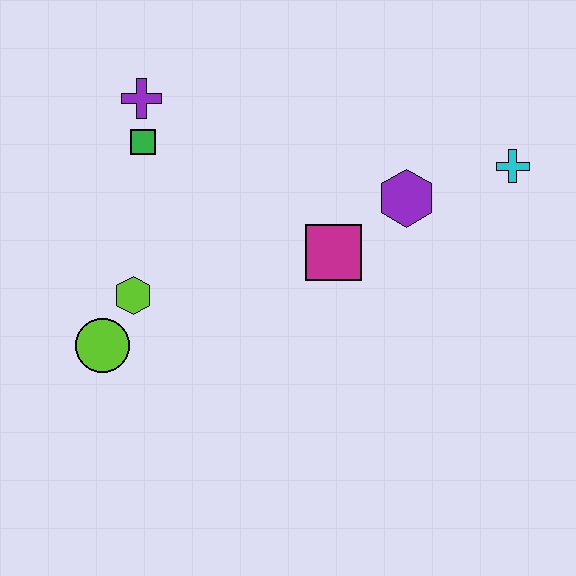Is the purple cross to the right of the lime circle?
Yes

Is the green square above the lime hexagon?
Yes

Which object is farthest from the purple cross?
The cyan cross is farthest from the purple cross.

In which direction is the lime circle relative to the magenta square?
The lime circle is to the left of the magenta square.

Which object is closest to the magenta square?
The purple hexagon is closest to the magenta square.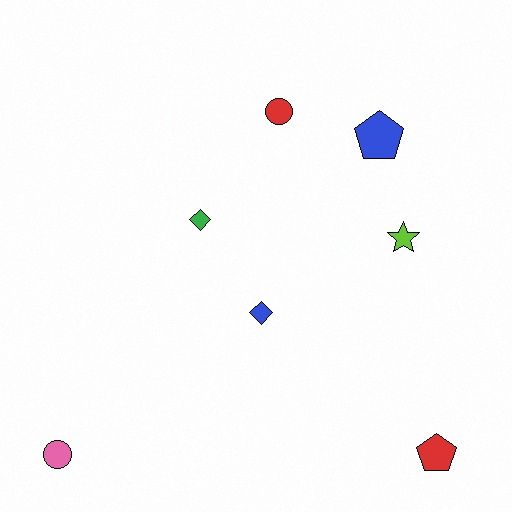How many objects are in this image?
There are 7 objects.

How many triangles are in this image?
There are no triangles.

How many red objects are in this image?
There are 2 red objects.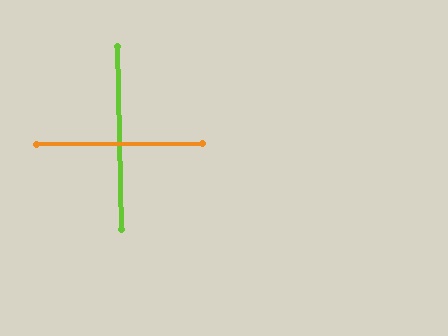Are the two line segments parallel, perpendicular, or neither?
Perpendicular — they meet at approximately 89°.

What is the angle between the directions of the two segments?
Approximately 89 degrees.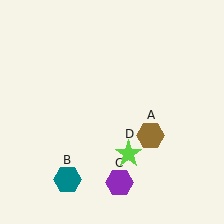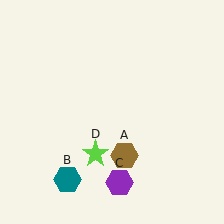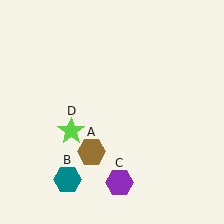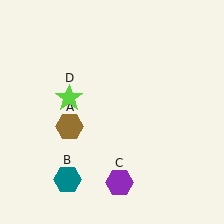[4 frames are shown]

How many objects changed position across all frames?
2 objects changed position: brown hexagon (object A), lime star (object D).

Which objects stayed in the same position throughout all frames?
Teal hexagon (object B) and purple hexagon (object C) remained stationary.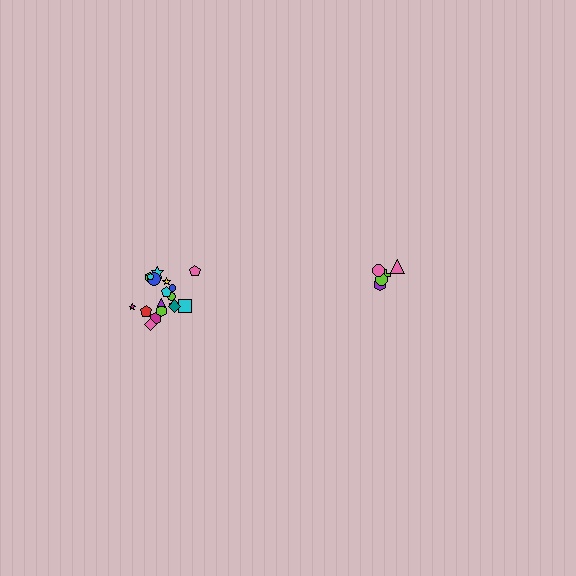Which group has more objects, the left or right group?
The left group.